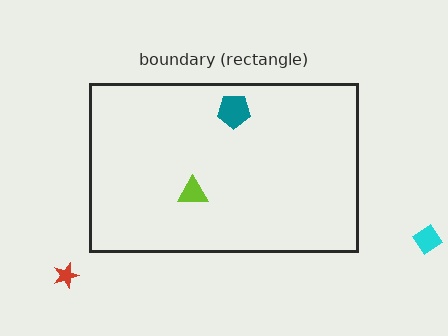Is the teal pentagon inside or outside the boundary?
Inside.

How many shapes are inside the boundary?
2 inside, 2 outside.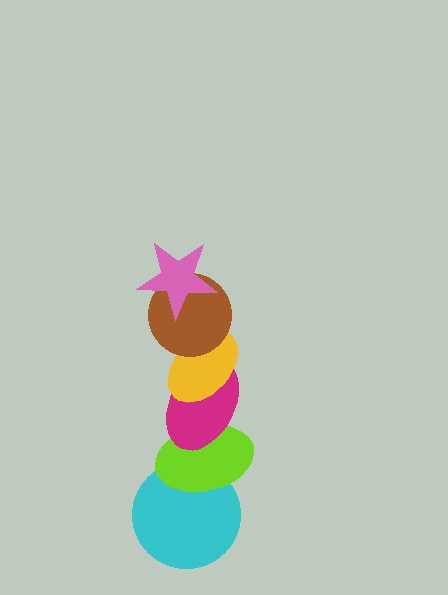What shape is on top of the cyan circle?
The lime ellipse is on top of the cyan circle.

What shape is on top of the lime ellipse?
The magenta ellipse is on top of the lime ellipse.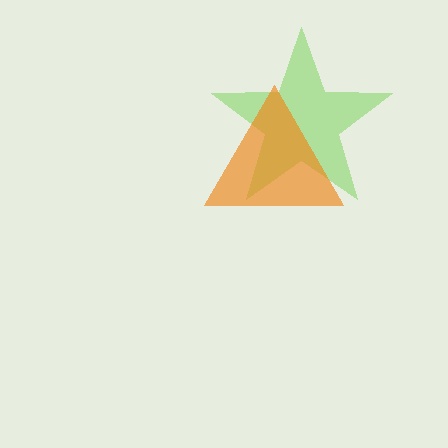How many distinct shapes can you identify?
There are 2 distinct shapes: a lime star, an orange triangle.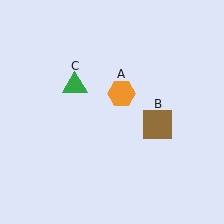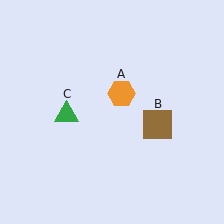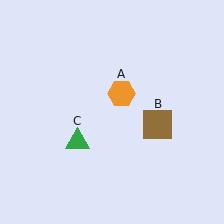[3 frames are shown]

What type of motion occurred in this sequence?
The green triangle (object C) rotated counterclockwise around the center of the scene.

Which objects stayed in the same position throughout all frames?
Orange hexagon (object A) and brown square (object B) remained stationary.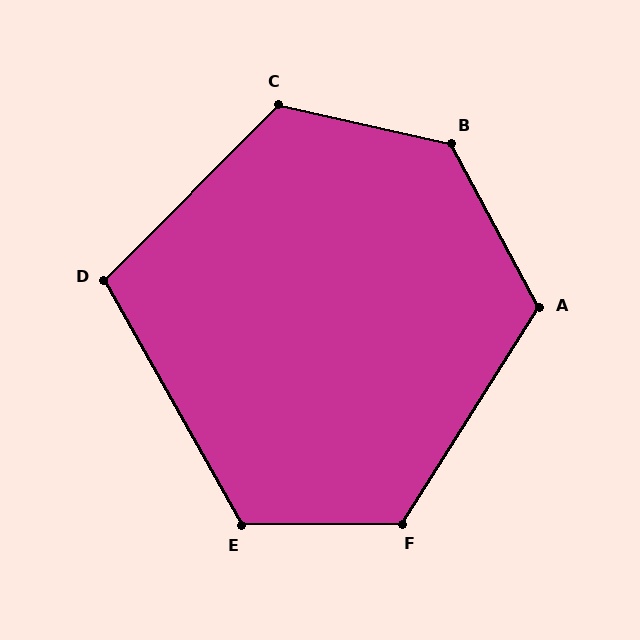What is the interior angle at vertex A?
Approximately 119 degrees (obtuse).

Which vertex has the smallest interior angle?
D, at approximately 106 degrees.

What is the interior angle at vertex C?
Approximately 122 degrees (obtuse).